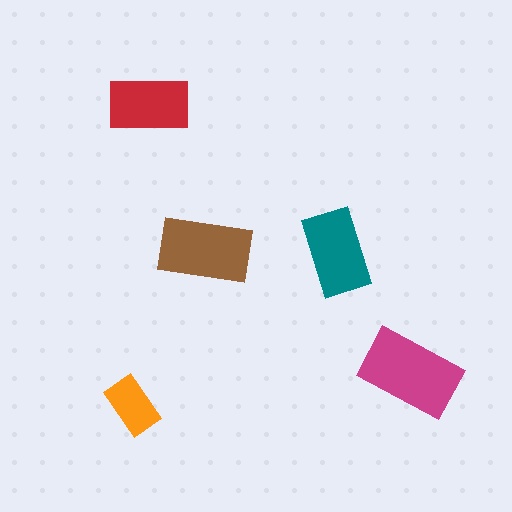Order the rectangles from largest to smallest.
the magenta one, the brown one, the teal one, the red one, the orange one.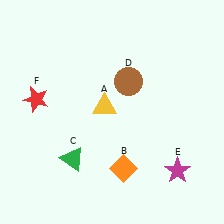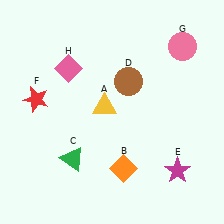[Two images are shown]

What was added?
A pink circle (G), a pink diamond (H) were added in Image 2.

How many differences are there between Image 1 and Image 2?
There are 2 differences between the two images.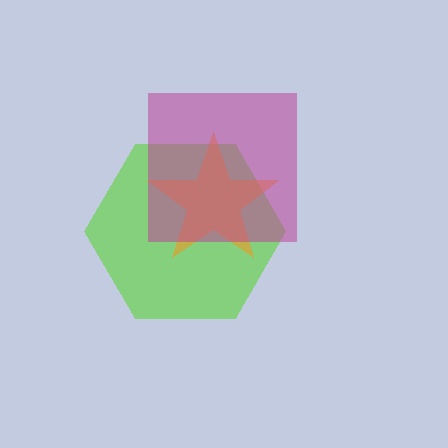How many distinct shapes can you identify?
There are 3 distinct shapes: a lime hexagon, an orange star, a magenta square.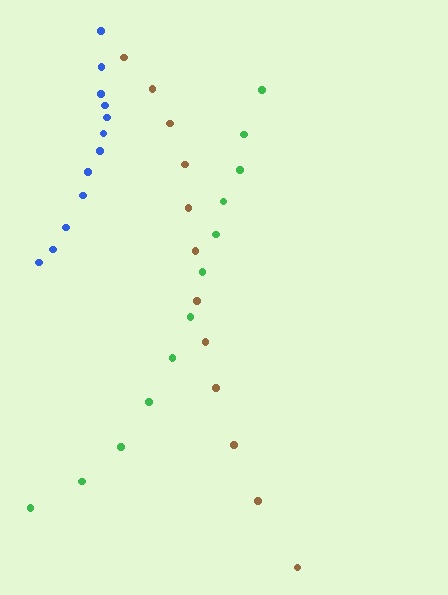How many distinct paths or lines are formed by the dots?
There are 3 distinct paths.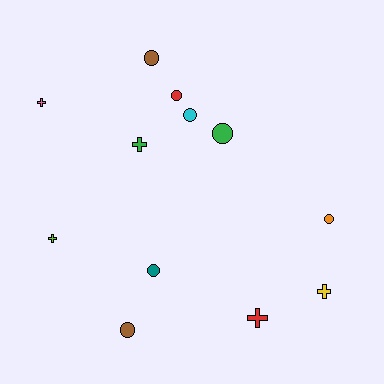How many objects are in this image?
There are 12 objects.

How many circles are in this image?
There are 7 circles.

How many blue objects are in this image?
There are no blue objects.